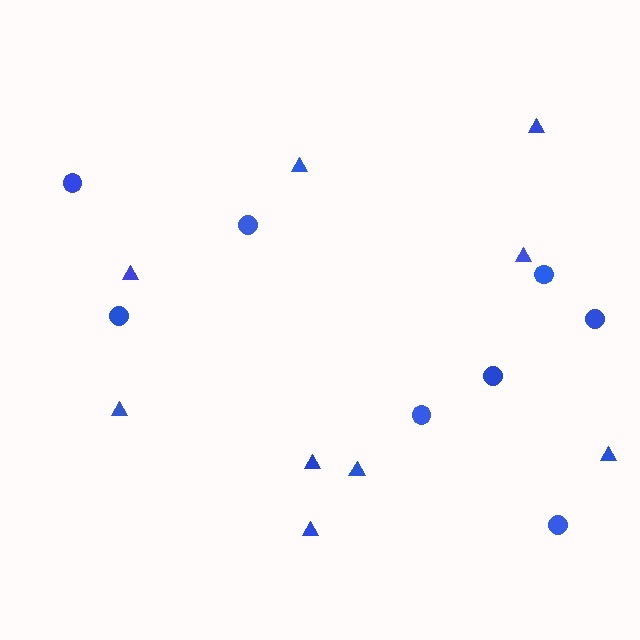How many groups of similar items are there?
There are 2 groups: one group of triangles (9) and one group of circles (8).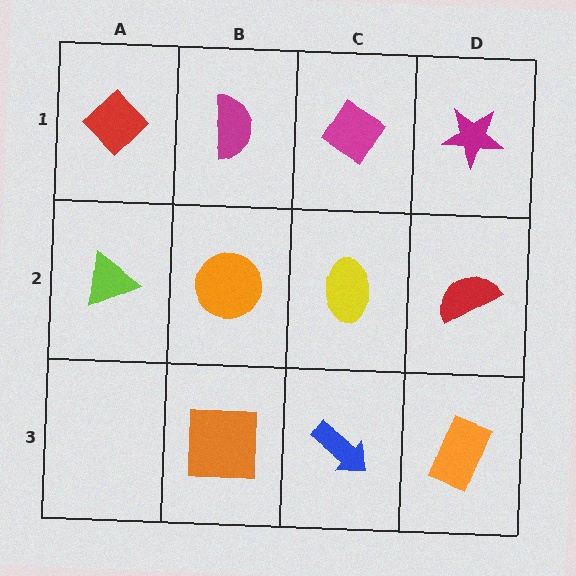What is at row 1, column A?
A red diamond.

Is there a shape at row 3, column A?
No, that cell is empty.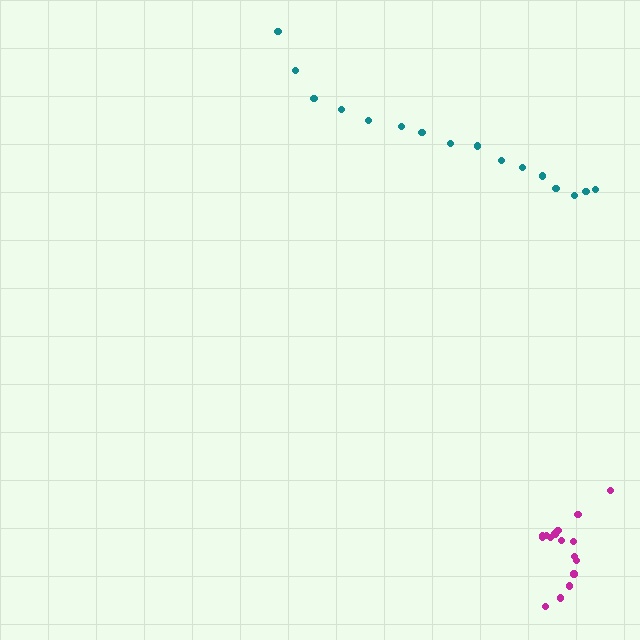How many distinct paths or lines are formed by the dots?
There are 2 distinct paths.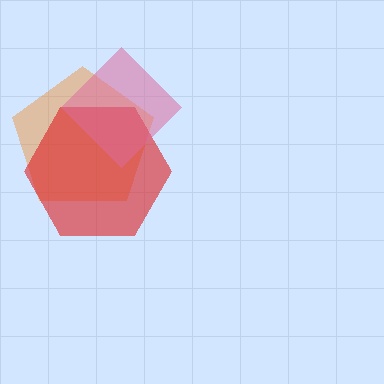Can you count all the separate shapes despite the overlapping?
Yes, there are 3 separate shapes.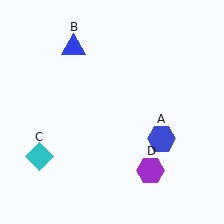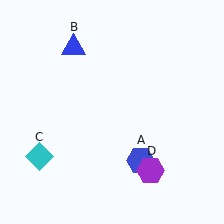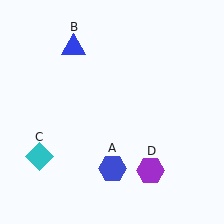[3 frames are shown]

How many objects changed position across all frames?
1 object changed position: blue hexagon (object A).